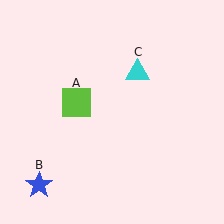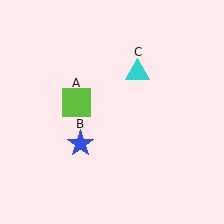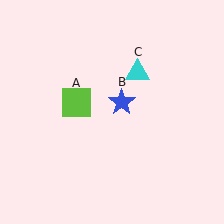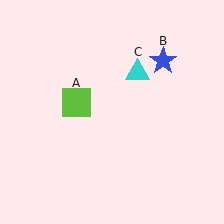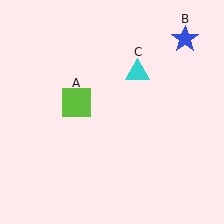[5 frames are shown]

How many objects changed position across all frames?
1 object changed position: blue star (object B).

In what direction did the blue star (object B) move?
The blue star (object B) moved up and to the right.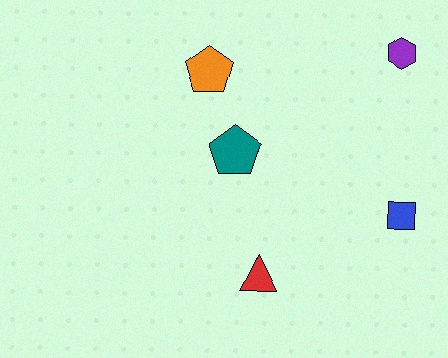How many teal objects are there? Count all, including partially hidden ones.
There is 1 teal object.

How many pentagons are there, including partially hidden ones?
There are 2 pentagons.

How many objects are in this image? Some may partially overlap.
There are 5 objects.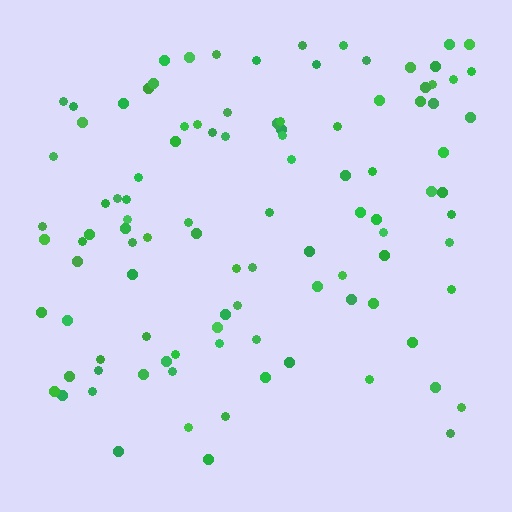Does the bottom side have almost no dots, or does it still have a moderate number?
Still a moderate number, just noticeably fewer than the top.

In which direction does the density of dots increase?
From bottom to top, with the top side densest.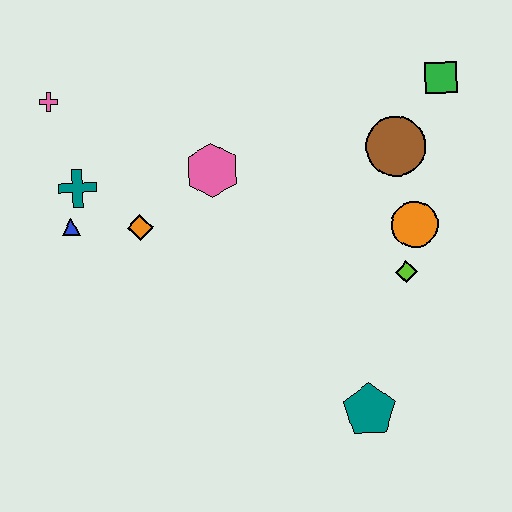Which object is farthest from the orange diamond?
The green square is farthest from the orange diamond.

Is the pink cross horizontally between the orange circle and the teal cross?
No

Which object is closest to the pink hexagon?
The orange diamond is closest to the pink hexagon.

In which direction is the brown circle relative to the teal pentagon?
The brown circle is above the teal pentagon.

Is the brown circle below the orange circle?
No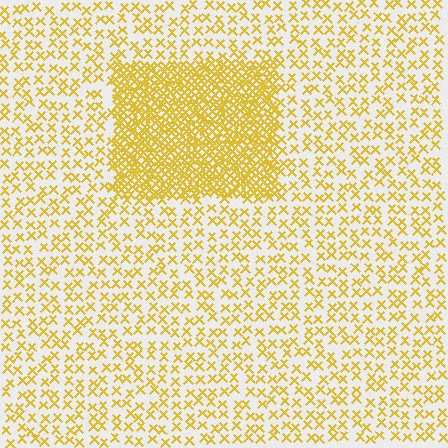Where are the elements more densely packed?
The elements are more densely packed inside the rectangle boundary.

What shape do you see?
I see a rectangle.